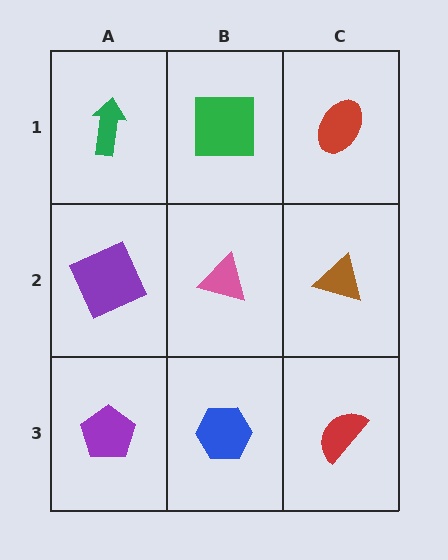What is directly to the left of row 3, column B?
A purple pentagon.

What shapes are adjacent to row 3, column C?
A brown triangle (row 2, column C), a blue hexagon (row 3, column B).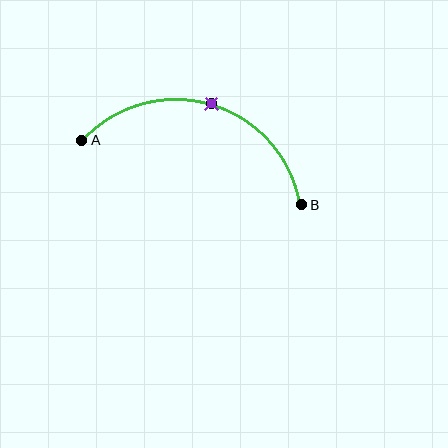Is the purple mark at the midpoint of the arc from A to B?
Yes. The purple mark lies on the arc at equal arc-length from both A and B — it is the arc midpoint.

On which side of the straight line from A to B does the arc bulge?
The arc bulges above the straight line connecting A and B.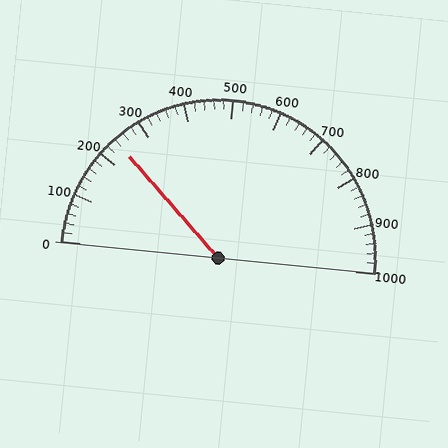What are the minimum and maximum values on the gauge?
The gauge ranges from 0 to 1000.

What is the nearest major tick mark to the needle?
The nearest major tick mark is 200.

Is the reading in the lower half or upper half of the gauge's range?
The reading is in the lower half of the range (0 to 1000).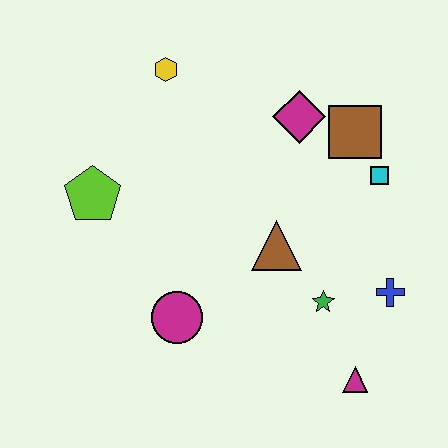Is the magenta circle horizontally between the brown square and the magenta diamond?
No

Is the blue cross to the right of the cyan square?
Yes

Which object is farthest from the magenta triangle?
The yellow hexagon is farthest from the magenta triangle.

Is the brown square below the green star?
No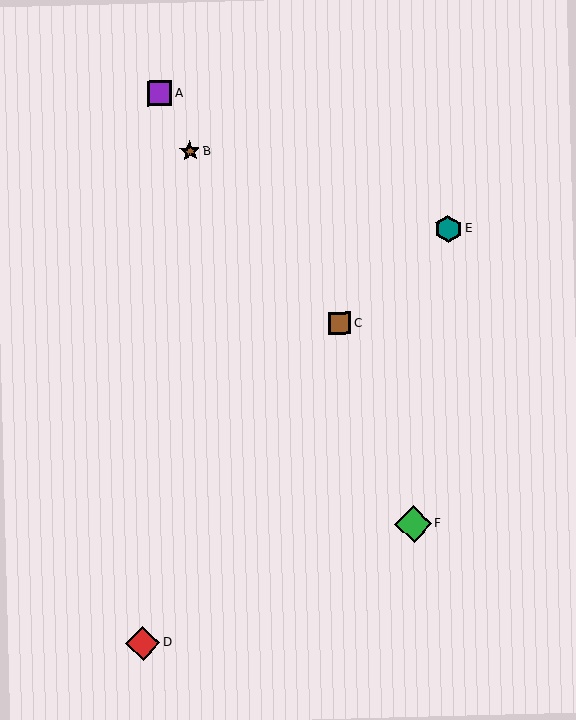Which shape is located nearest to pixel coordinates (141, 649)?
The red diamond (labeled D) at (143, 643) is nearest to that location.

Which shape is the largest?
The green diamond (labeled F) is the largest.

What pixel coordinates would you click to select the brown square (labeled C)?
Click at (340, 323) to select the brown square C.